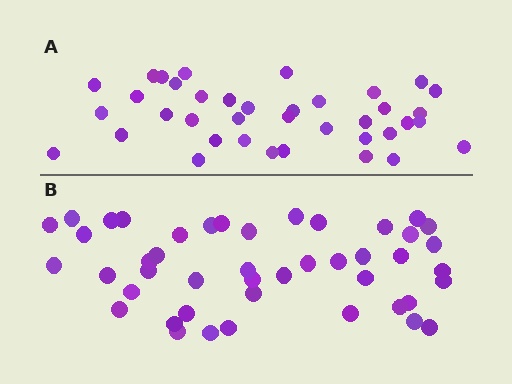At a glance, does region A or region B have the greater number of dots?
Region B (the bottom region) has more dots.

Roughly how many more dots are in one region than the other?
Region B has roughly 8 or so more dots than region A.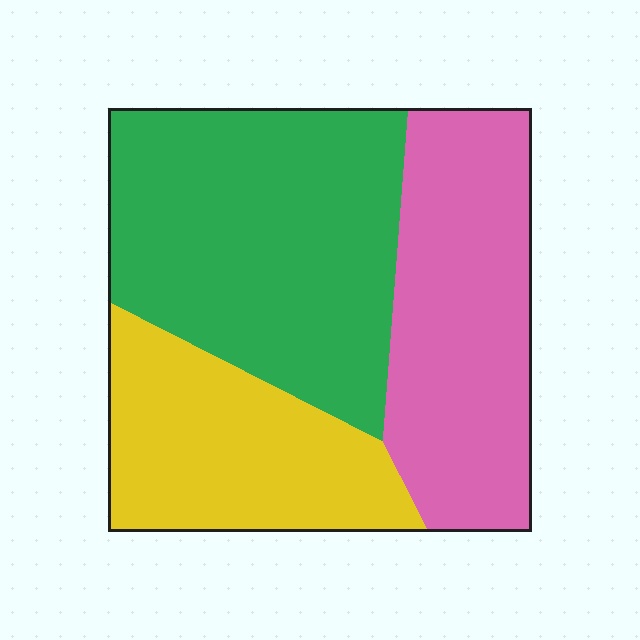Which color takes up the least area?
Yellow, at roughly 25%.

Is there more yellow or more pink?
Pink.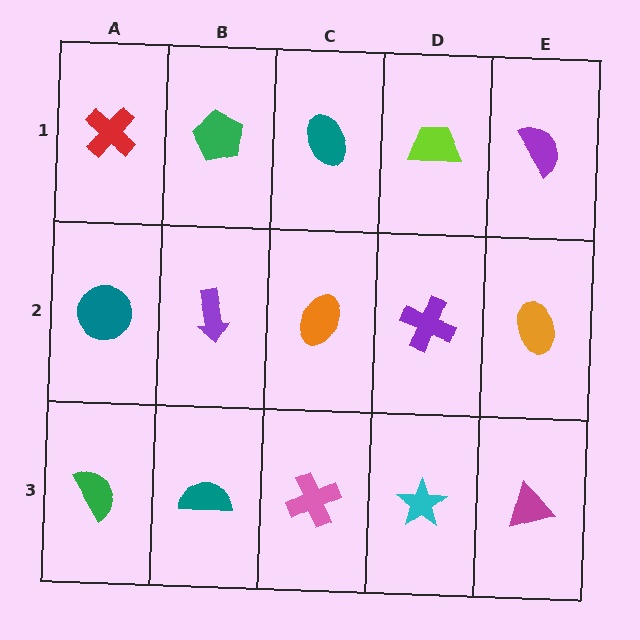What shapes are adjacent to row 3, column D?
A purple cross (row 2, column D), a pink cross (row 3, column C), a magenta triangle (row 3, column E).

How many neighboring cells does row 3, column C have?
3.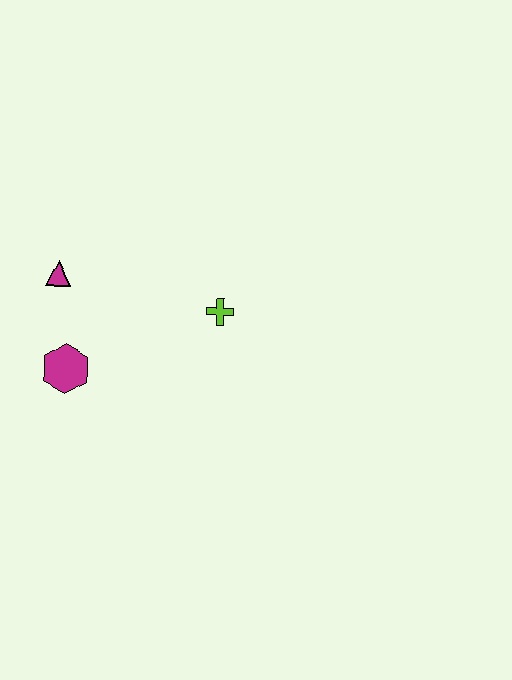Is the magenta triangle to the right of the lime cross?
No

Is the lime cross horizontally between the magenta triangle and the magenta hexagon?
No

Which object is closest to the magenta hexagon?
The magenta triangle is closest to the magenta hexagon.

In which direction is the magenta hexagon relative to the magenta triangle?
The magenta hexagon is below the magenta triangle.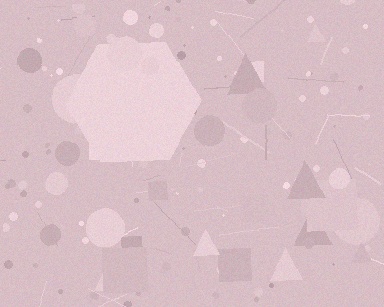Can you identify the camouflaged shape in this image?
The camouflaged shape is a hexagon.